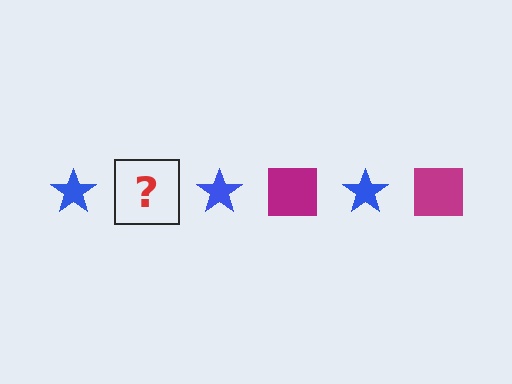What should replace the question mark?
The question mark should be replaced with a magenta square.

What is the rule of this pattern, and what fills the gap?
The rule is that the pattern alternates between blue star and magenta square. The gap should be filled with a magenta square.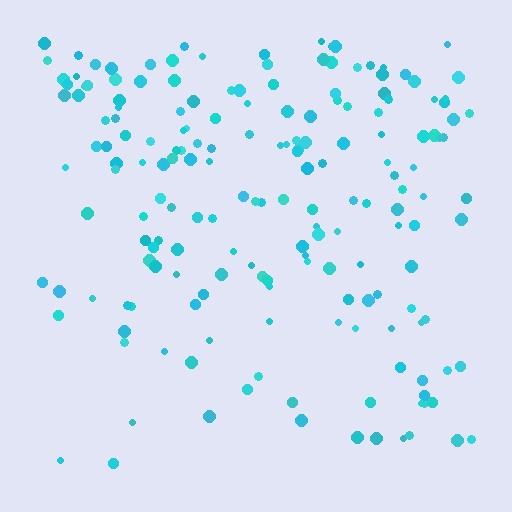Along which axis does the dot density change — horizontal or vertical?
Vertical.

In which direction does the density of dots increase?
From bottom to top, with the top side densest.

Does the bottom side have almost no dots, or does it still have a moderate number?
Still a moderate number, just noticeably fewer than the top.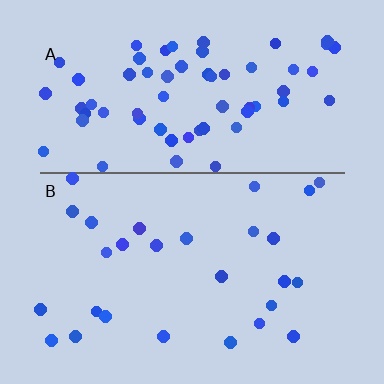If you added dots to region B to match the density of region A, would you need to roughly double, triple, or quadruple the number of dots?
Approximately double.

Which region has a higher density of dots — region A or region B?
A (the top).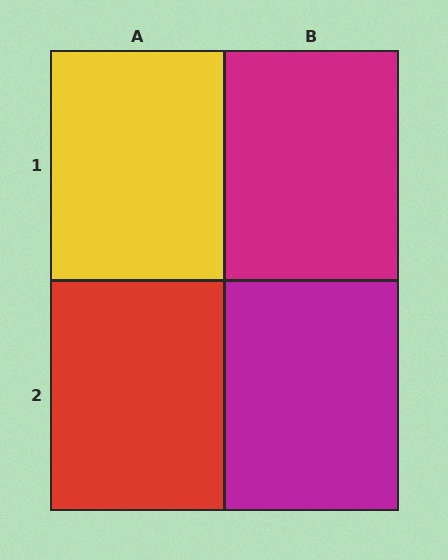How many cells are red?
1 cell is red.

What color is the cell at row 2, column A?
Red.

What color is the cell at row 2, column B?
Magenta.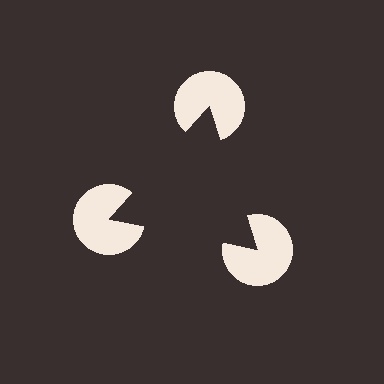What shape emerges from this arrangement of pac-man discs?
An illusory triangle — its edges are inferred from the aligned wedge cuts in the pac-man discs, not physically drawn.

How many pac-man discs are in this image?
There are 3 — one at each vertex of the illusory triangle.